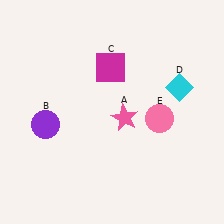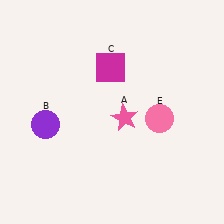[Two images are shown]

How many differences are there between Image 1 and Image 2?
There is 1 difference between the two images.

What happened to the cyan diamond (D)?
The cyan diamond (D) was removed in Image 2. It was in the top-right area of Image 1.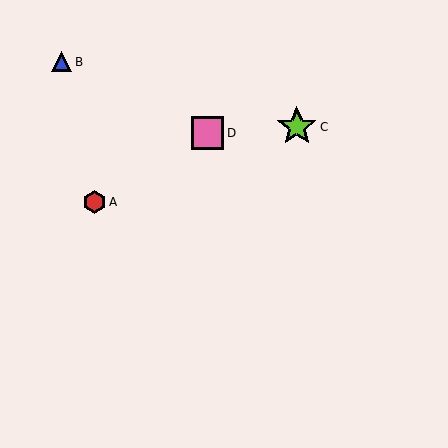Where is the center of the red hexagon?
The center of the red hexagon is at (95, 202).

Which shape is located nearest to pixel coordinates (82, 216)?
The red hexagon (labeled A) at (95, 202) is nearest to that location.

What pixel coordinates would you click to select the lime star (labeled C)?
Click at (297, 127) to select the lime star C.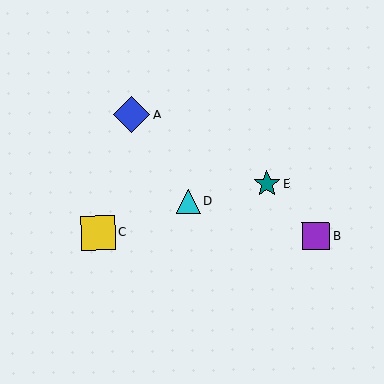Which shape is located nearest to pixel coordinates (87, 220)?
The yellow square (labeled C) at (98, 233) is nearest to that location.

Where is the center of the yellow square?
The center of the yellow square is at (98, 233).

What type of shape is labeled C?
Shape C is a yellow square.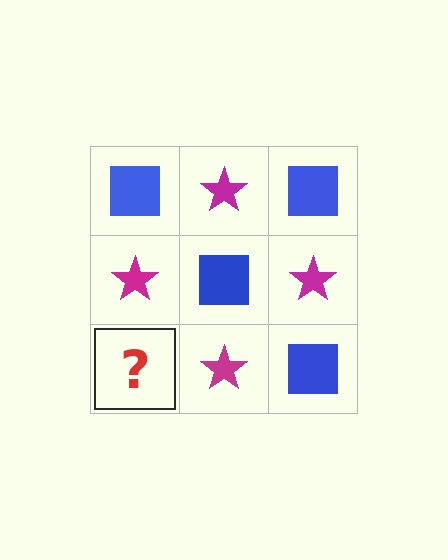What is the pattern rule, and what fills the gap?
The rule is that it alternates blue square and magenta star in a checkerboard pattern. The gap should be filled with a blue square.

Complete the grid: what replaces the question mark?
The question mark should be replaced with a blue square.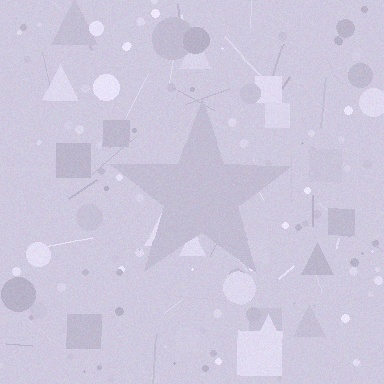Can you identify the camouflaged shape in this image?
The camouflaged shape is a star.